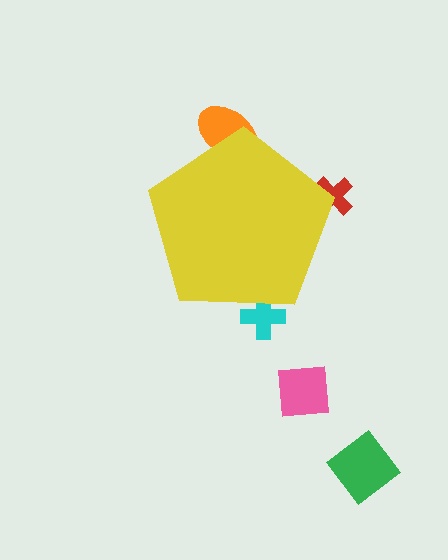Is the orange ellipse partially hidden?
Yes, the orange ellipse is partially hidden behind the yellow pentagon.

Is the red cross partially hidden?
Yes, the red cross is partially hidden behind the yellow pentagon.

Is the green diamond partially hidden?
No, the green diamond is fully visible.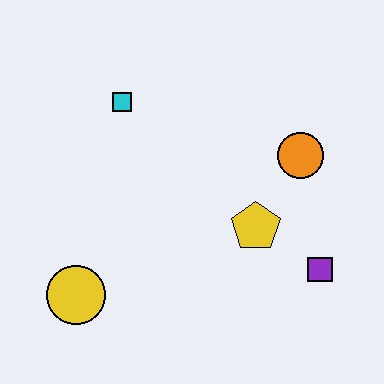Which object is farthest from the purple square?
The cyan square is farthest from the purple square.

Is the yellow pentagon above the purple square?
Yes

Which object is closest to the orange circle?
The yellow pentagon is closest to the orange circle.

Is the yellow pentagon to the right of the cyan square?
Yes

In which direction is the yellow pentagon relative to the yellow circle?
The yellow pentagon is to the right of the yellow circle.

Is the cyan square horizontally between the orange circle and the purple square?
No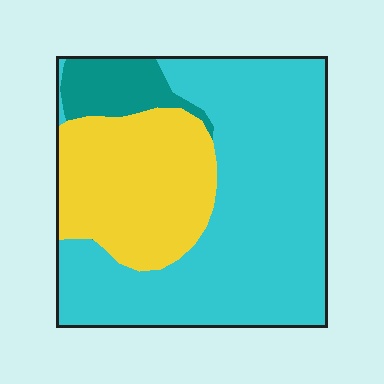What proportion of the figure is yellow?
Yellow covers about 30% of the figure.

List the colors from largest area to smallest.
From largest to smallest: cyan, yellow, teal.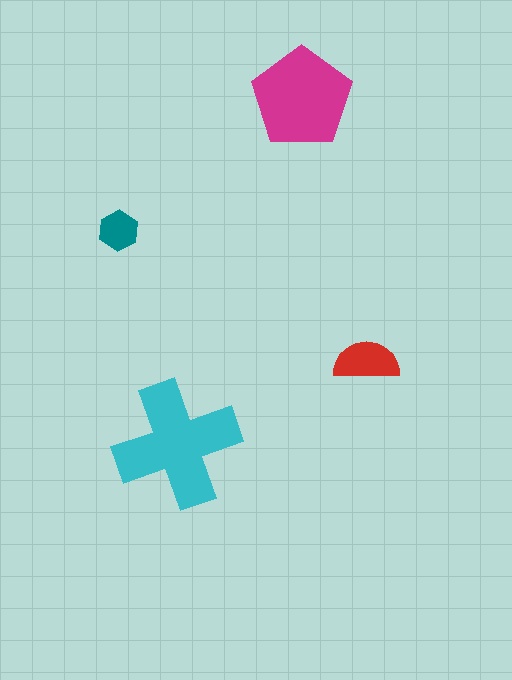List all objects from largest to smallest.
The cyan cross, the magenta pentagon, the red semicircle, the teal hexagon.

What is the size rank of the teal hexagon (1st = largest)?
4th.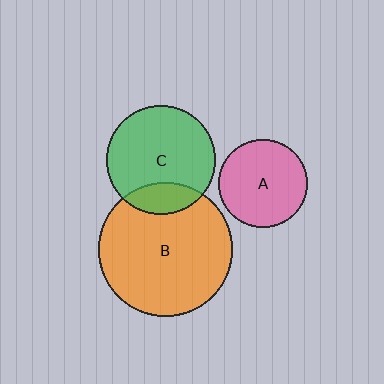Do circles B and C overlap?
Yes.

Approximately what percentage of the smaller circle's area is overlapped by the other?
Approximately 20%.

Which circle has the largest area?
Circle B (orange).